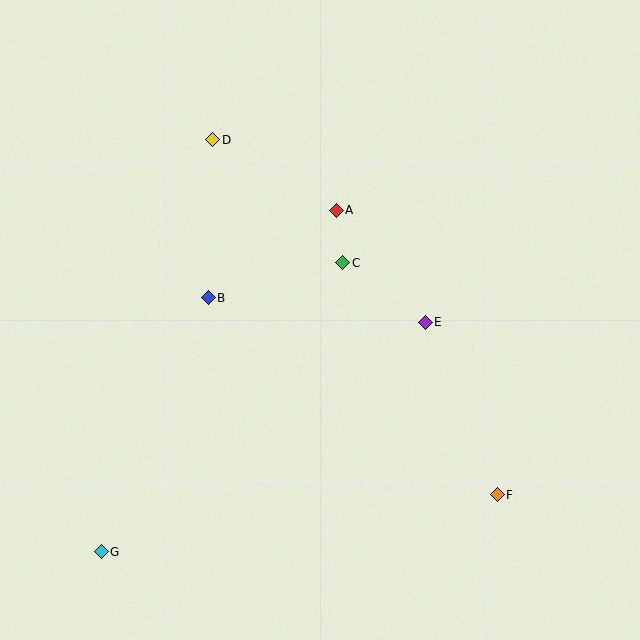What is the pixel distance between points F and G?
The distance between F and G is 400 pixels.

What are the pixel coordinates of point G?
Point G is at (101, 552).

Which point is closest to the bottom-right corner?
Point F is closest to the bottom-right corner.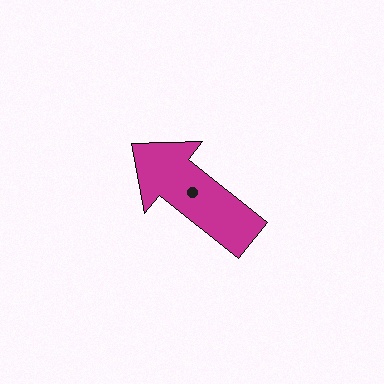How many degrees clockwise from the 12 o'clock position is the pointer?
Approximately 309 degrees.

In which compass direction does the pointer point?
Northwest.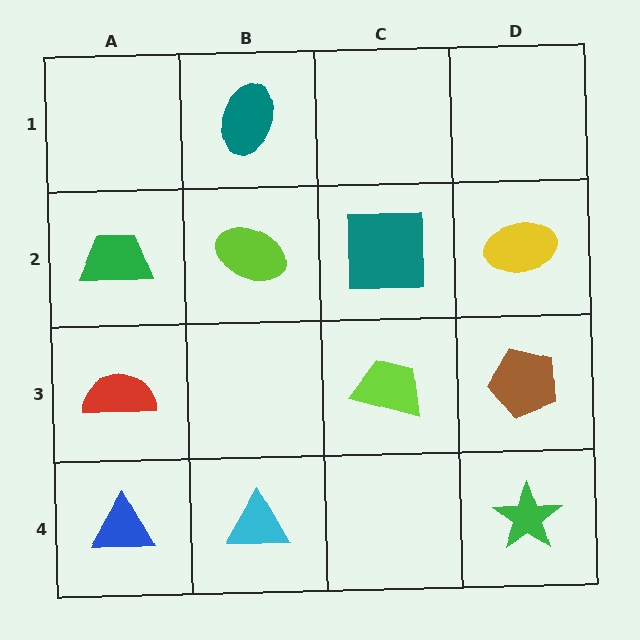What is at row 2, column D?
A yellow ellipse.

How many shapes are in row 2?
4 shapes.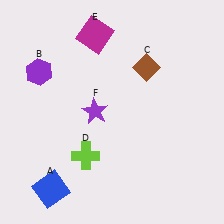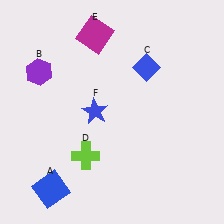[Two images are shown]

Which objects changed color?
C changed from brown to blue. F changed from purple to blue.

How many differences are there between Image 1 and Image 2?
There are 2 differences between the two images.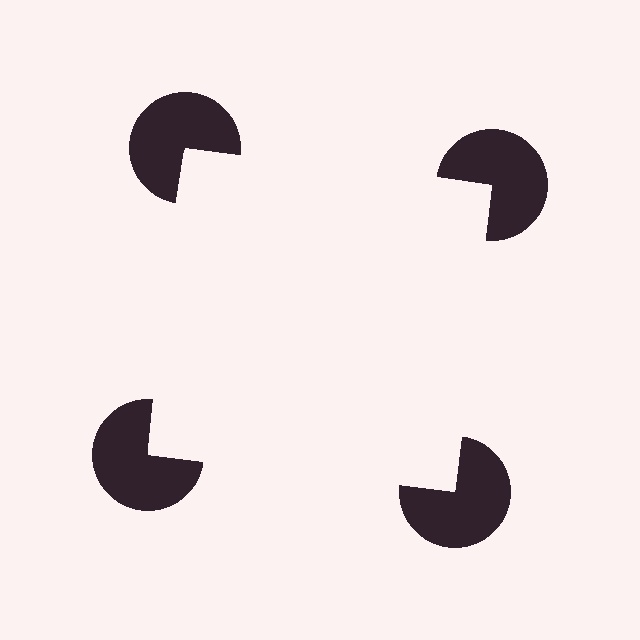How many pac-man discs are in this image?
There are 4 — one at each vertex of the illusory square.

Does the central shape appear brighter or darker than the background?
It typically appears slightly brighter than the background, even though no actual brightness change is drawn.